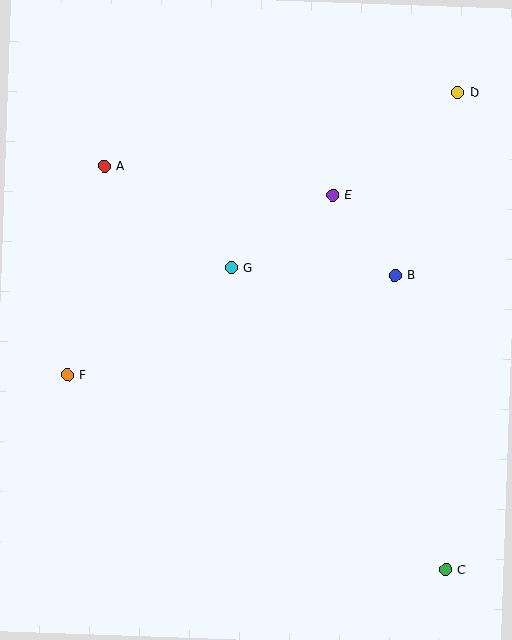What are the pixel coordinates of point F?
Point F is at (67, 375).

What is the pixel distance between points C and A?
The distance between C and A is 529 pixels.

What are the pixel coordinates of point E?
Point E is at (333, 195).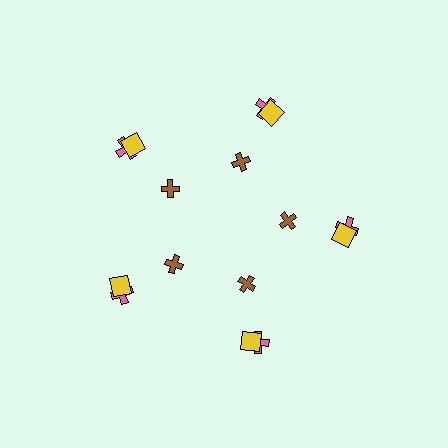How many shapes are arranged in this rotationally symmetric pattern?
There are 15 shapes, arranged in 5 groups of 3.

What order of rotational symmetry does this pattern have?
This pattern has 5-fold rotational symmetry.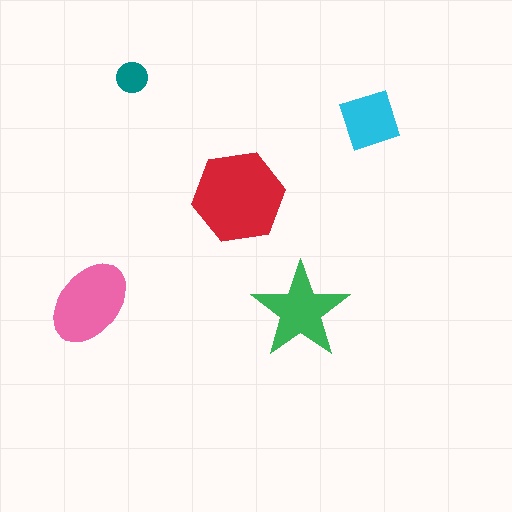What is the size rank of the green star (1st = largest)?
3rd.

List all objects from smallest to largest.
The teal circle, the cyan square, the green star, the pink ellipse, the red hexagon.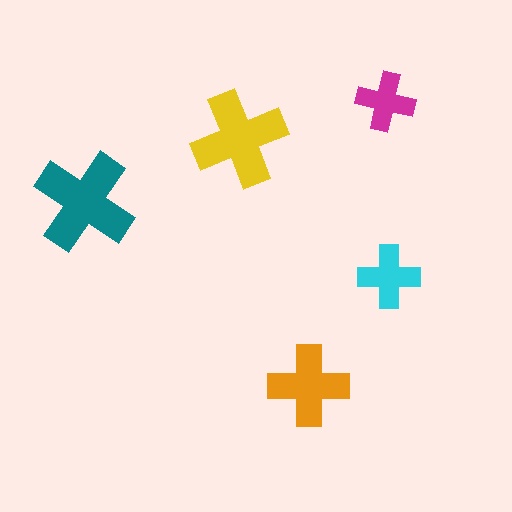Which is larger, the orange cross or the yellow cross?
The yellow one.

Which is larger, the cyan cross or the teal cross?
The teal one.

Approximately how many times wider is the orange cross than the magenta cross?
About 1.5 times wider.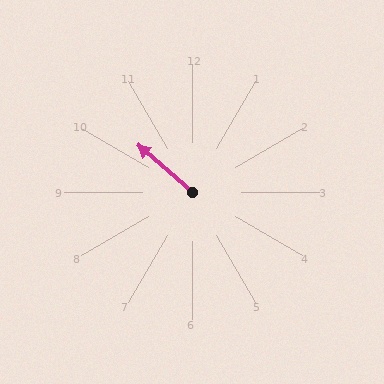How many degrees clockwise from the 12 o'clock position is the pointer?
Approximately 311 degrees.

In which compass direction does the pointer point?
Northwest.